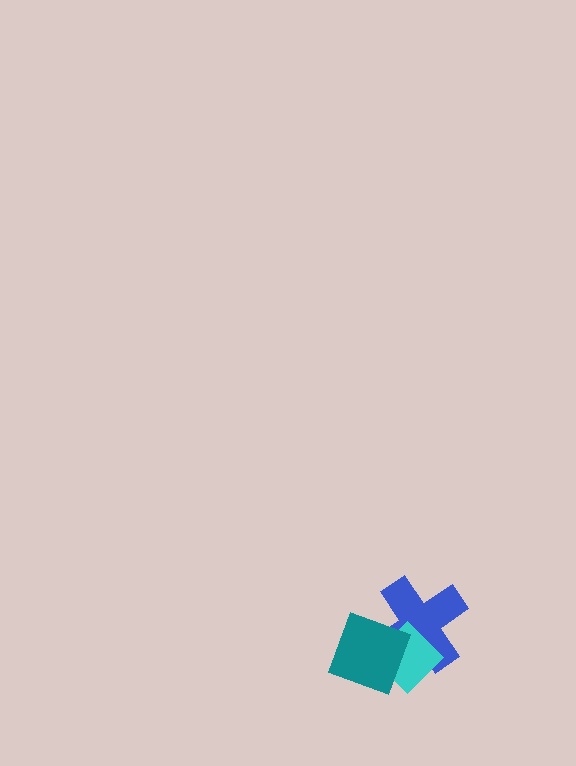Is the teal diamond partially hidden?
No, no other shape covers it.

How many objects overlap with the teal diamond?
2 objects overlap with the teal diamond.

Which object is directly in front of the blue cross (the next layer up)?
The cyan diamond is directly in front of the blue cross.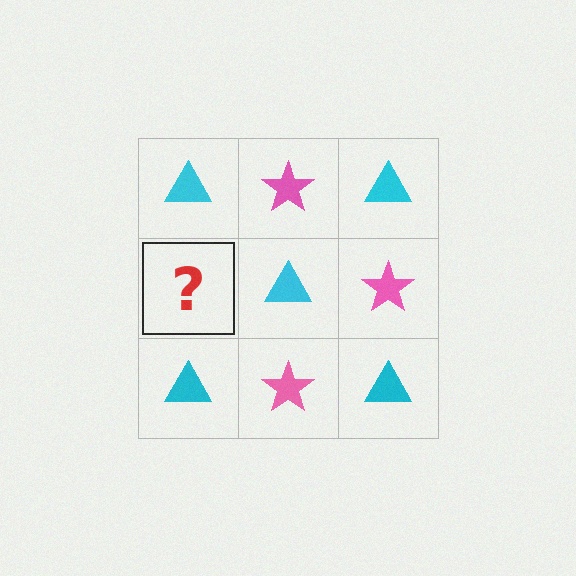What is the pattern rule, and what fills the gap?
The rule is that it alternates cyan triangle and pink star in a checkerboard pattern. The gap should be filled with a pink star.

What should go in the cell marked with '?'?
The missing cell should contain a pink star.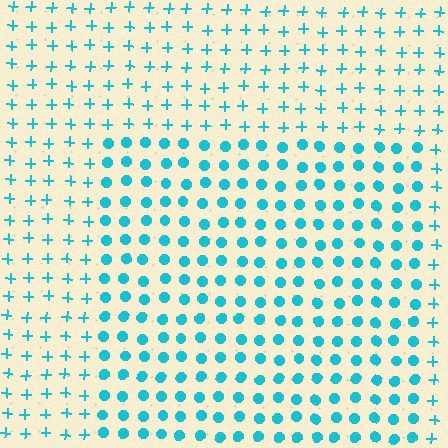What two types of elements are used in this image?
The image uses circles inside the rectangle region and plus signs outside it.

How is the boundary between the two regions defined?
The boundary is defined by a change in element shape: circles inside vs. plus signs outside. All elements share the same color and spacing.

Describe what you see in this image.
The image is filled with small cyan elements arranged in a uniform grid. A rectangle-shaped region contains circles, while the surrounding area contains plus signs. The boundary is defined purely by the change in element shape.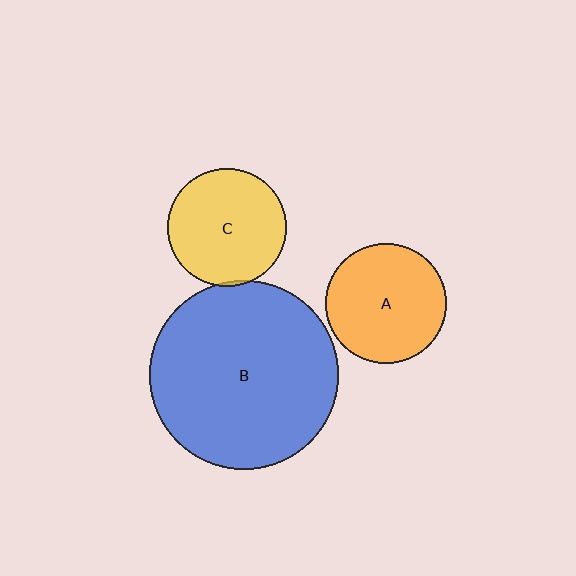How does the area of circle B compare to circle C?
Approximately 2.5 times.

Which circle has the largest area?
Circle B (blue).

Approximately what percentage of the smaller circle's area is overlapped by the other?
Approximately 5%.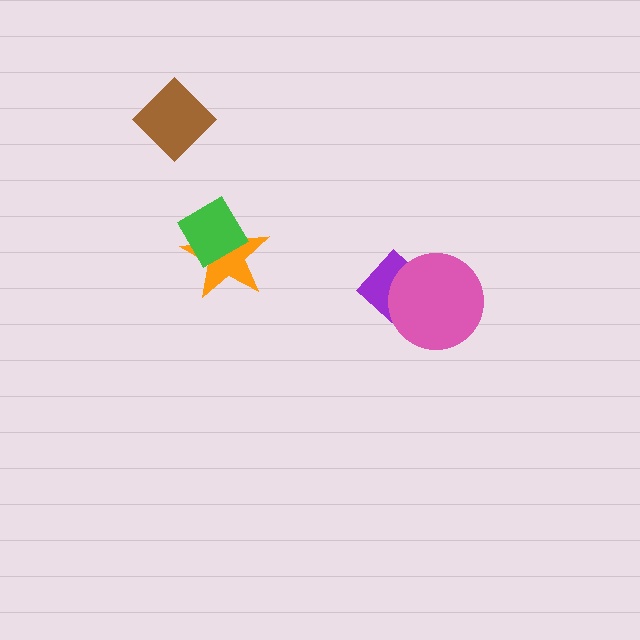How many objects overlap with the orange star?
1 object overlaps with the orange star.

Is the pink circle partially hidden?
No, no other shape covers it.